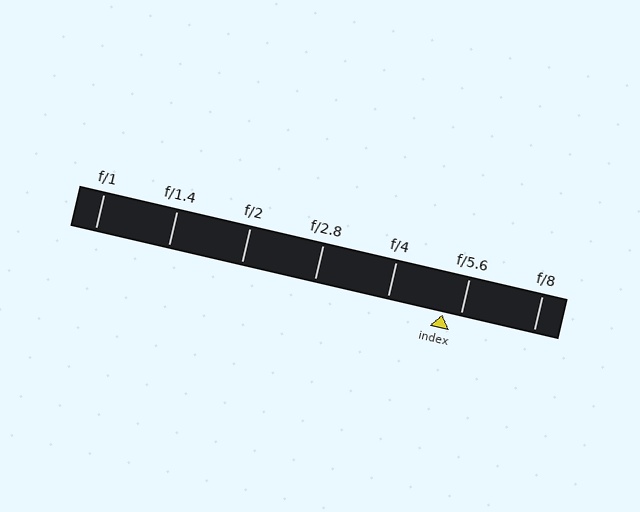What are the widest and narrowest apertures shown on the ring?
The widest aperture shown is f/1 and the narrowest is f/8.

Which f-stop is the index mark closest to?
The index mark is closest to f/5.6.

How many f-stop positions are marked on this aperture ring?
There are 7 f-stop positions marked.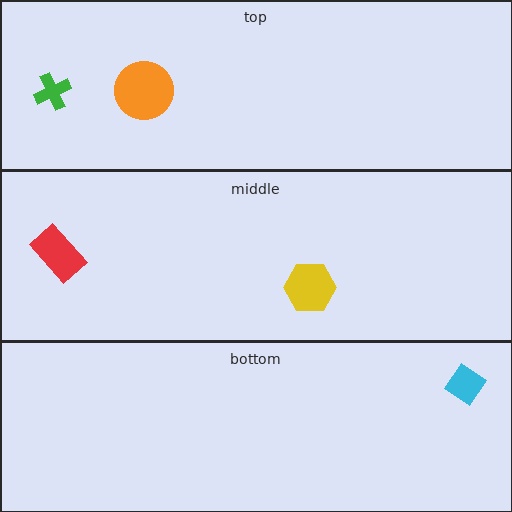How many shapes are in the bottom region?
1.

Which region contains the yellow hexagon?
The middle region.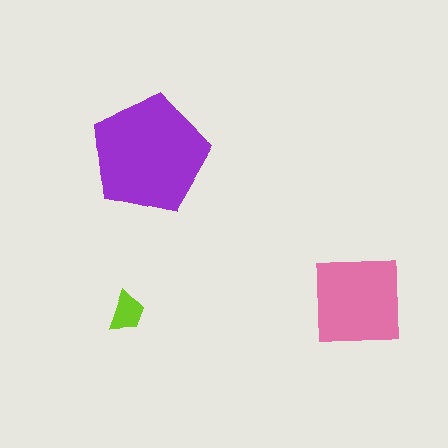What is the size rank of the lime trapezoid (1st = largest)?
3rd.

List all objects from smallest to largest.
The lime trapezoid, the pink square, the purple pentagon.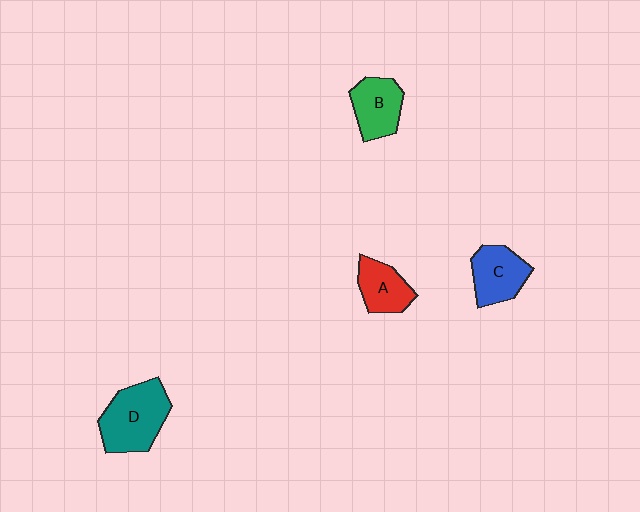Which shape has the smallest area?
Shape A (red).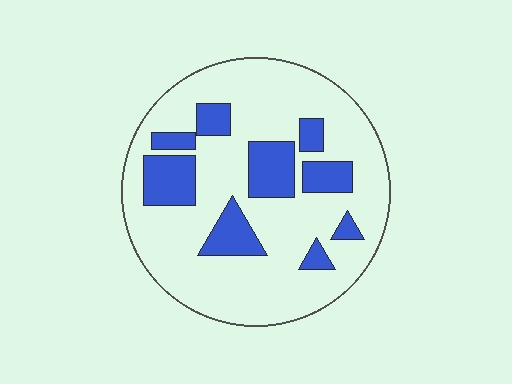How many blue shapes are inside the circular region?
9.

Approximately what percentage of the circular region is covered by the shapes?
Approximately 25%.